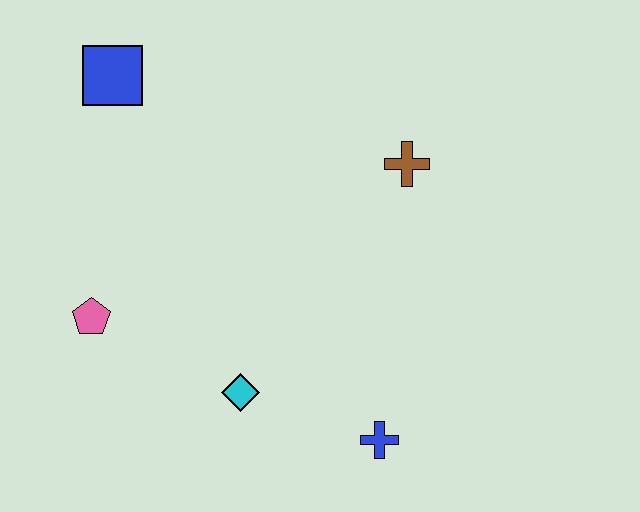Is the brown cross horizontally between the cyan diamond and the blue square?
No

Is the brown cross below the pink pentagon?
No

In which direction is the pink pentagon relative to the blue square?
The pink pentagon is below the blue square.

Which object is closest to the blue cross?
The cyan diamond is closest to the blue cross.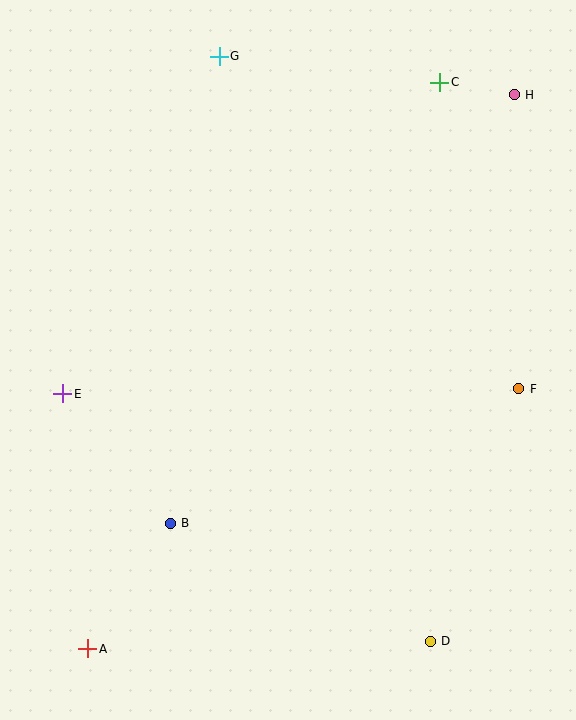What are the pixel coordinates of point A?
Point A is at (88, 649).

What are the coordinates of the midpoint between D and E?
The midpoint between D and E is at (246, 517).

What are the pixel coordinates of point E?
Point E is at (63, 394).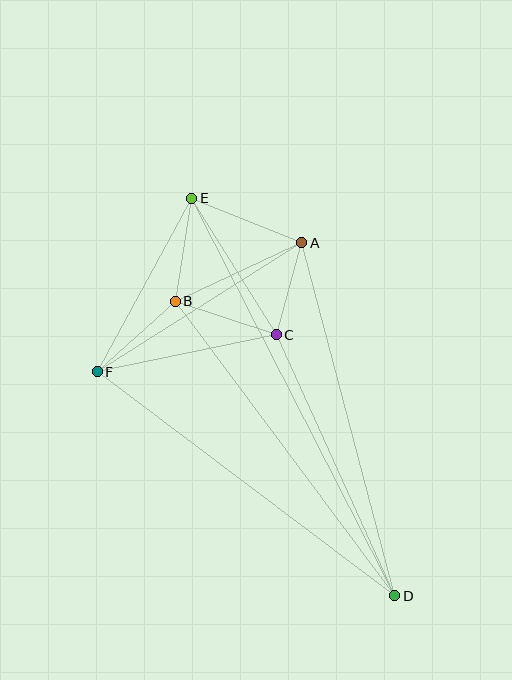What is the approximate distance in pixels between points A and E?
The distance between A and E is approximately 119 pixels.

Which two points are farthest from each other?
Points D and E are farthest from each other.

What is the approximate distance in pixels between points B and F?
The distance between B and F is approximately 105 pixels.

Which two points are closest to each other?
Points A and C are closest to each other.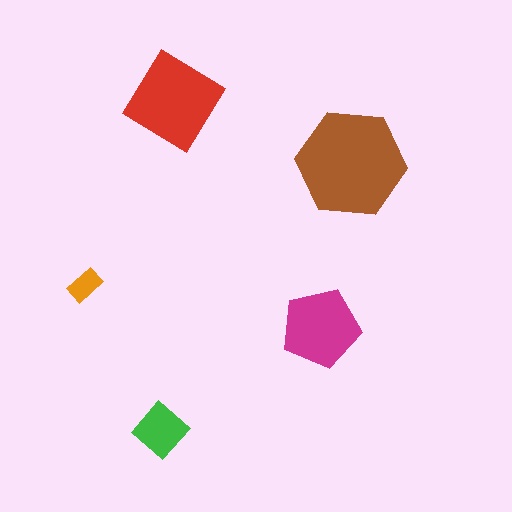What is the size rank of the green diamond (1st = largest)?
4th.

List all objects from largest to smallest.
The brown hexagon, the red diamond, the magenta pentagon, the green diamond, the orange rectangle.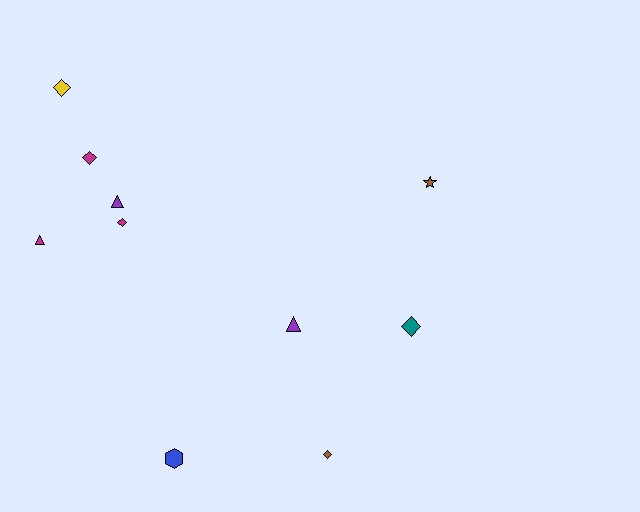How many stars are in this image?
There is 1 star.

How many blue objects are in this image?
There is 1 blue object.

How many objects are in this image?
There are 10 objects.